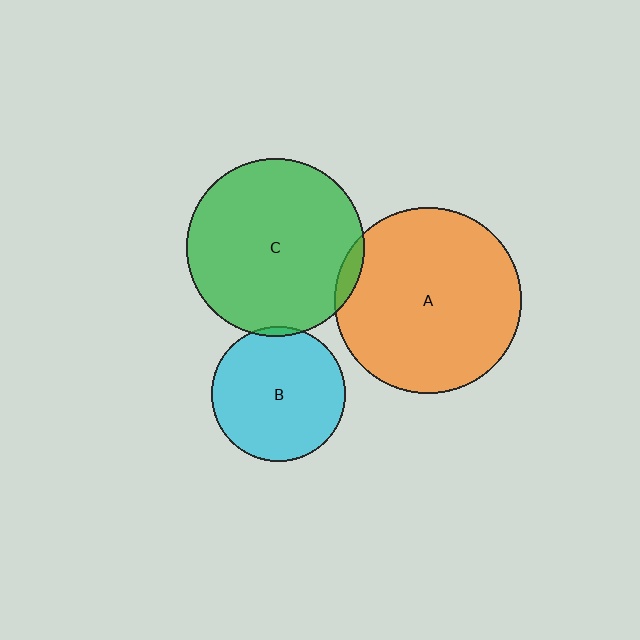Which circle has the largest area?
Circle A (orange).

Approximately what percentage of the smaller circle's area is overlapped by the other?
Approximately 5%.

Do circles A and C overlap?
Yes.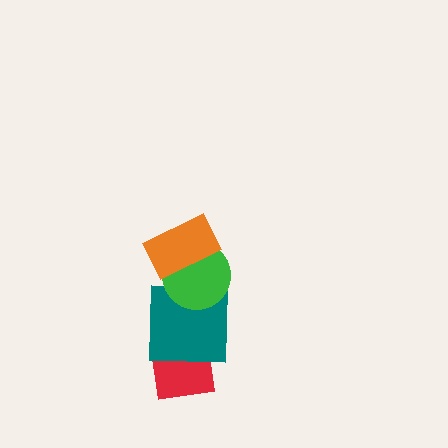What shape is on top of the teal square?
The green circle is on top of the teal square.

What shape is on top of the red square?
The teal square is on top of the red square.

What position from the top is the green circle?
The green circle is 2nd from the top.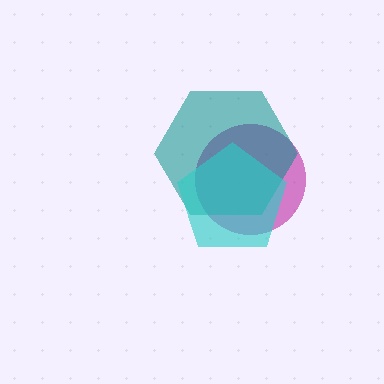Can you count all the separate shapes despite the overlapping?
Yes, there are 3 separate shapes.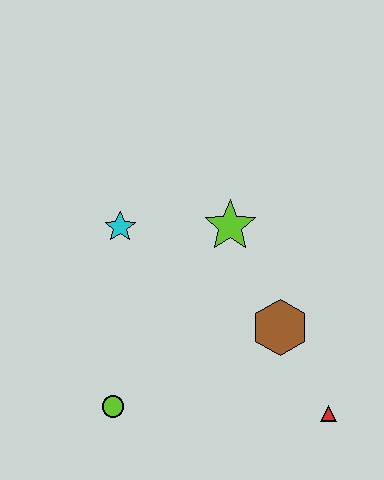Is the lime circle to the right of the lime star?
No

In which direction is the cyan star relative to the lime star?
The cyan star is to the left of the lime star.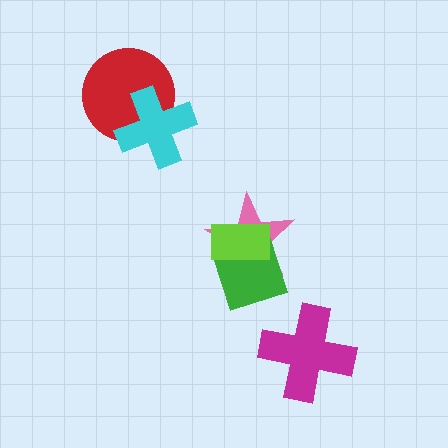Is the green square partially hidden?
Yes, it is partially covered by another shape.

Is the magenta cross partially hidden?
No, no other shape covers it.